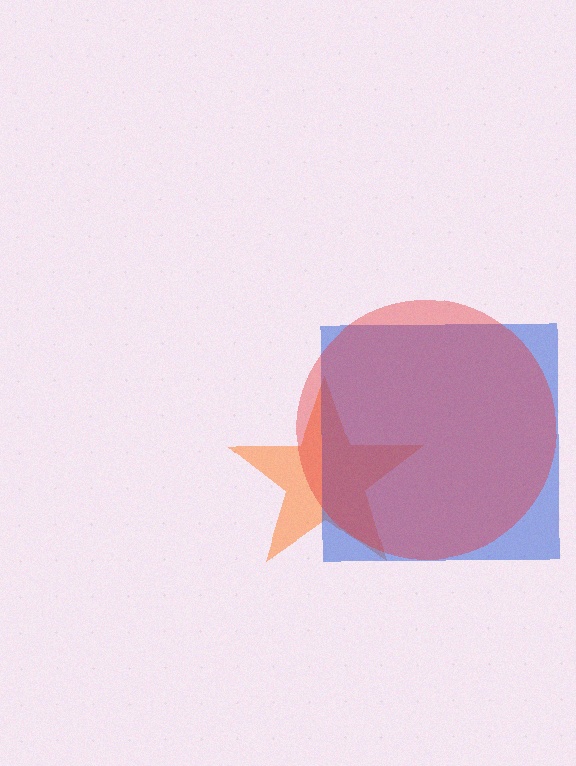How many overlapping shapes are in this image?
There are 3 overlapping shapes in the image.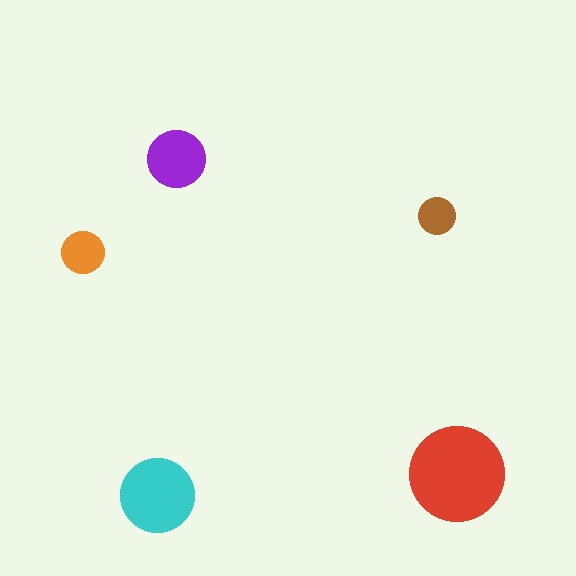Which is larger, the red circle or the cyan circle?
The red one.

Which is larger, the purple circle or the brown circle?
The purple one.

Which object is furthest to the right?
The red circle is rightmost.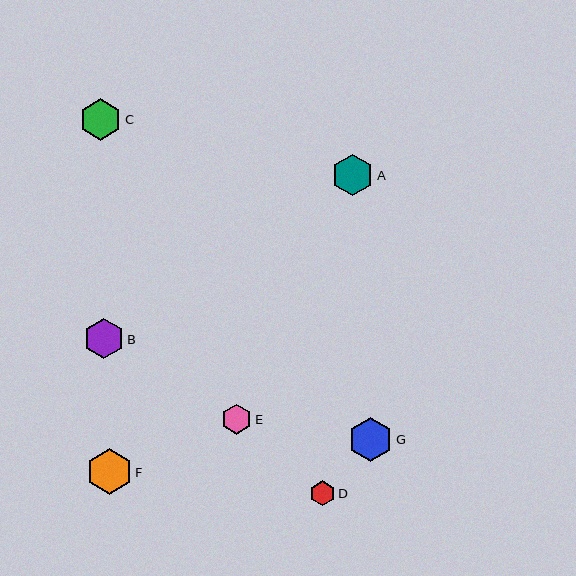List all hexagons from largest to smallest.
From largest to smallest: F, G, A, C, B, E, D.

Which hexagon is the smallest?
Hexagon D is the smallest with a size of approximately 25 pixels.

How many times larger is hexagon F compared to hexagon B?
Hexagon F is approximately 1.1 times the size of hexagon B.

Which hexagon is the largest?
Hexagon F is the largest with a size of approximately 46 pixels.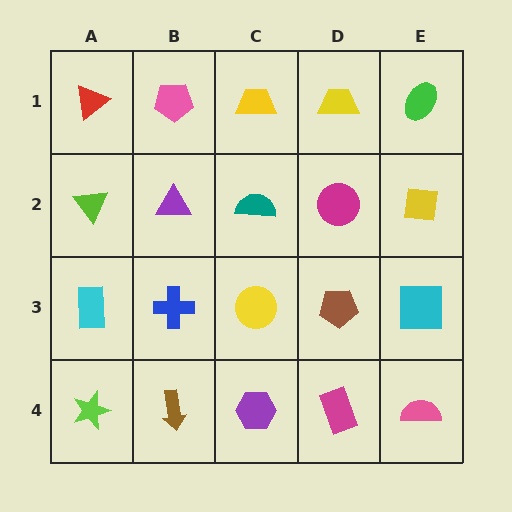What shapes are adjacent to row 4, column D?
A brown pentagon (row 3, column D), a purple hexagon (row 4, column C), a pink semicircle (row 4, column E).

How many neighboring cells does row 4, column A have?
2.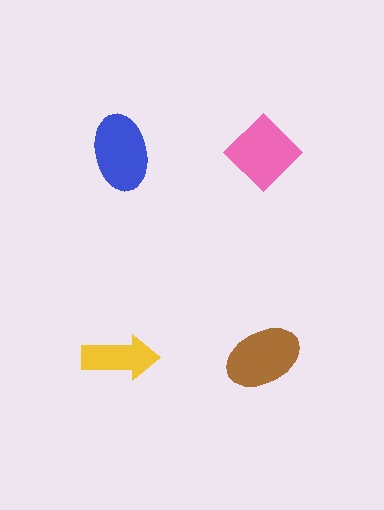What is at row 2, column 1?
A yellow arrow.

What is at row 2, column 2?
A brown ellipse.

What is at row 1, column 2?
A pink diamond.